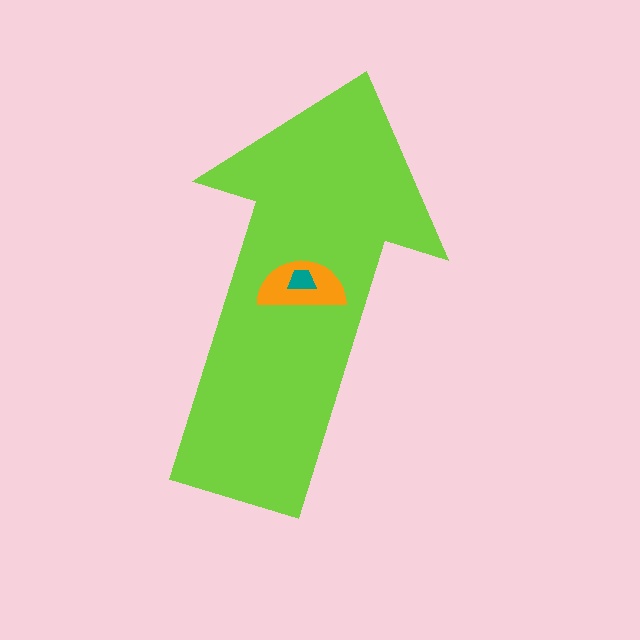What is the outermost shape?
The lime arrow.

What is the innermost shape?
The teal trapezoid.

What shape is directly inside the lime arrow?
The orange semicircle.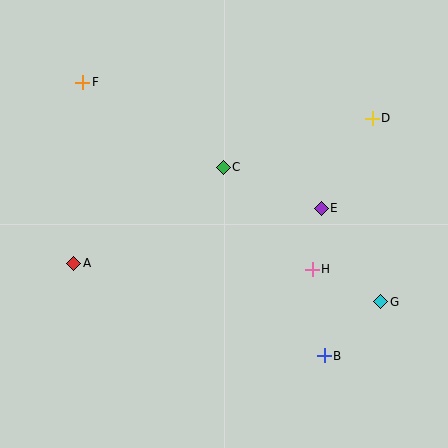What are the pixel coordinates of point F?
Point F is at (83, 82).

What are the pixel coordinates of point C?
Point C is at (223, 167).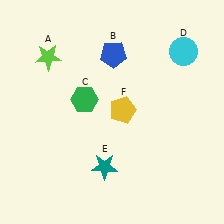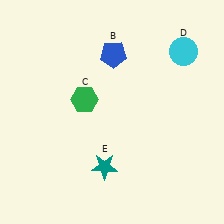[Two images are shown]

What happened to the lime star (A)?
The lime star (A) was removed in Image 2. It was in the top-left area of Image 1.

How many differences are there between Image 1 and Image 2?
There are 2 differences between the two images.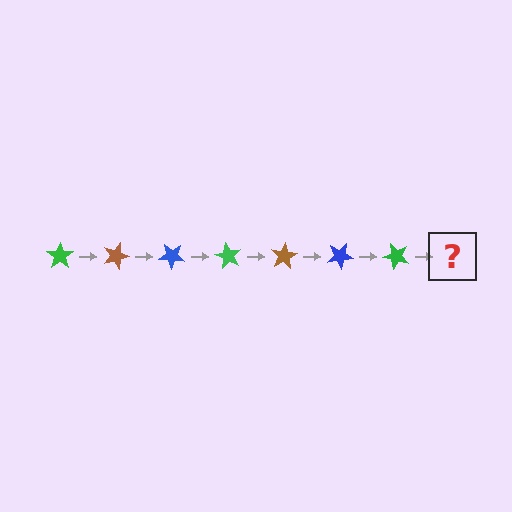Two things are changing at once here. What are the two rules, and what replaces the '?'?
The two rules are that it rotates 20 degrees each step and the color cycles through green, brown, and blue. The '?' should be a brown star, rotated 140 degrees from the start.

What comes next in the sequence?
The next element should be a brown star, rotated 140 degrees from the start.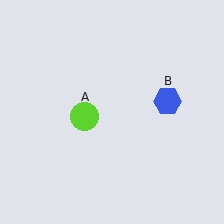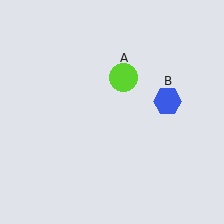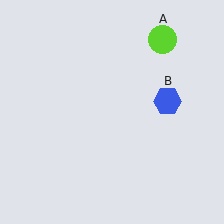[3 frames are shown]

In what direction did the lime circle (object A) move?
The lime circle (object A) moved up and to the right.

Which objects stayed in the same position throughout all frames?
Blue hexagon (object B) remained stationary.